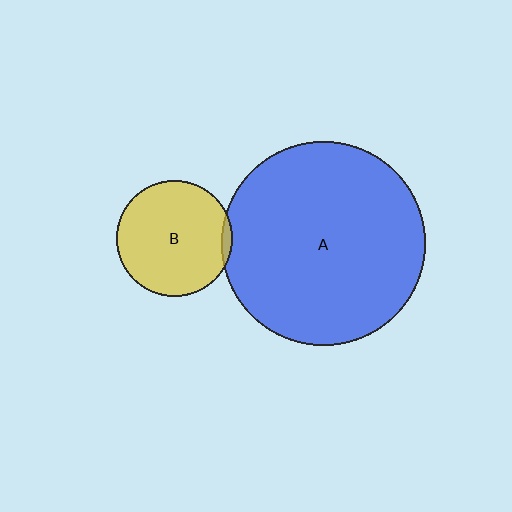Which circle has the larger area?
Circle A (blue).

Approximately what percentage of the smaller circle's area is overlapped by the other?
Approximately 5%.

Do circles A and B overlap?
Yes.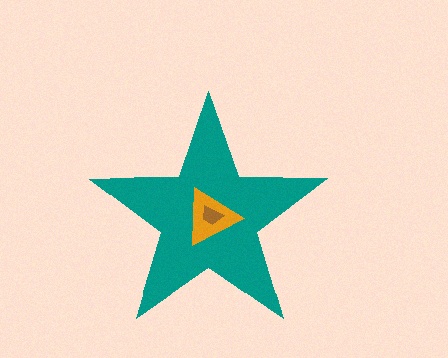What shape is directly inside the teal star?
The orange triangle.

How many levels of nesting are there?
3.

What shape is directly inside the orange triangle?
The brown trapezoid.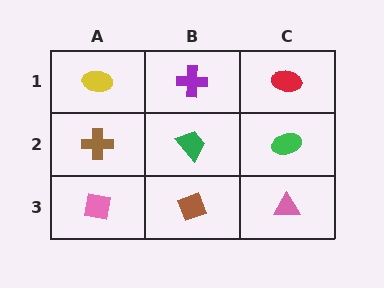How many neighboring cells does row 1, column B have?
3.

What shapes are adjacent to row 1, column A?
A brown cross (row 2, column A), a purple cross (row 1, column B).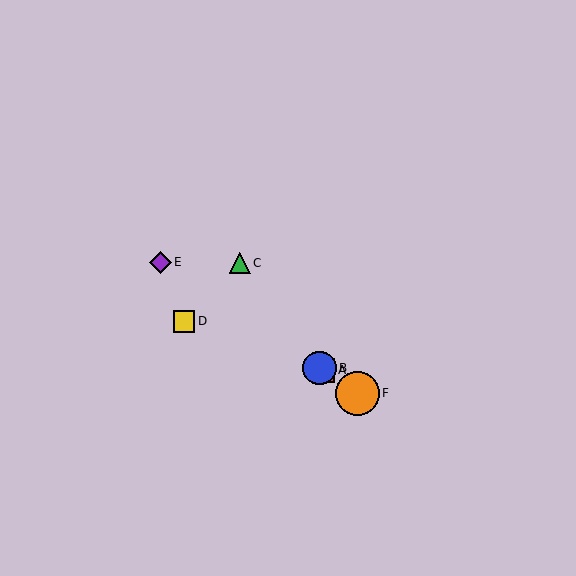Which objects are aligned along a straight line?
Objects A, B, E, F are aligned along a straight line.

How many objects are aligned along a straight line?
4 objects (A, B, E, F) are aligned along a straight line.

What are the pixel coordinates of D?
Object D is at (184, 321).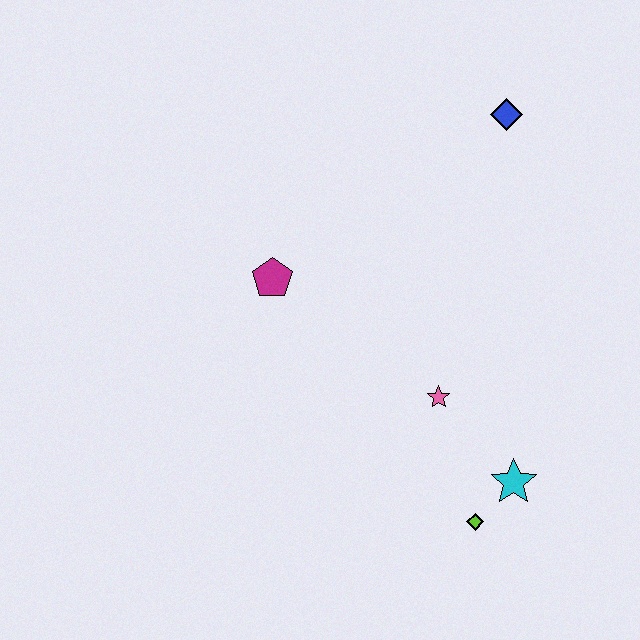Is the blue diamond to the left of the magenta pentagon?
No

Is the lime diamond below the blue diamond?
Yes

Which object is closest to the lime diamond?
The cyan star is closest to the lime diamond.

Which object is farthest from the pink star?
The blue diamond is farthest from the pink star.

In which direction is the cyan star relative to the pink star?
The cyan star is below the pink star.